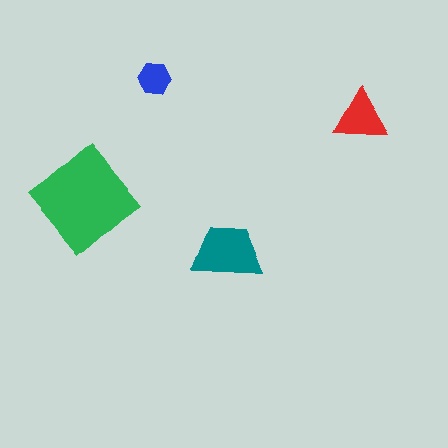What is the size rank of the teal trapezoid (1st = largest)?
2nd.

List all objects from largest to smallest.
The green diamond, the teal trapezoid, the red triangle, the blue hexagon.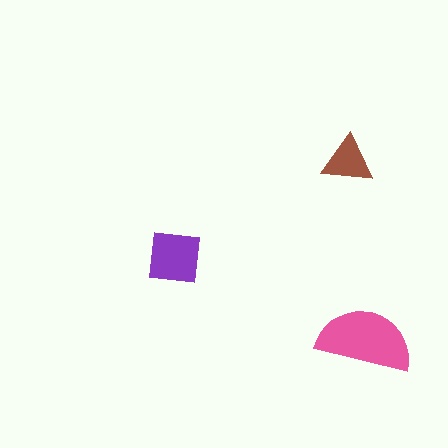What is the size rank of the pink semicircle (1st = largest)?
1st.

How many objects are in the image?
There are 3 objects in the image.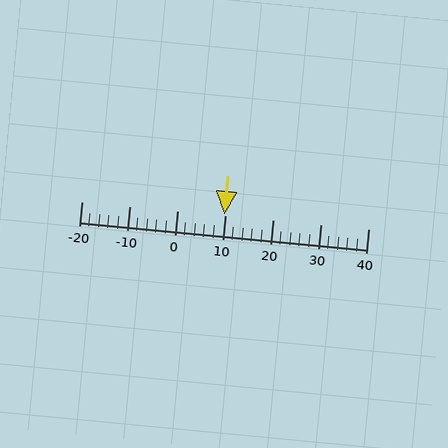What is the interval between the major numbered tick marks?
The major tick marks are spaced 10 units apart.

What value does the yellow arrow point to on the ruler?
The yellow arrow points to approximately 10.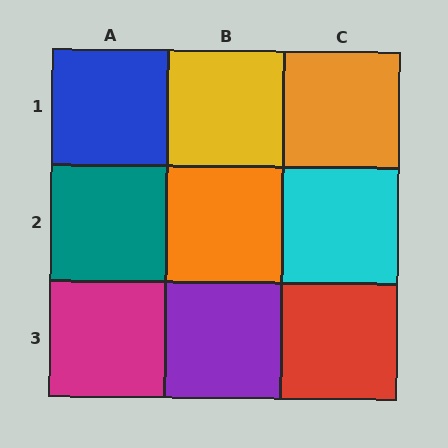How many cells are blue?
1 cell is blue.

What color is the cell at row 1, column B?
Yellow.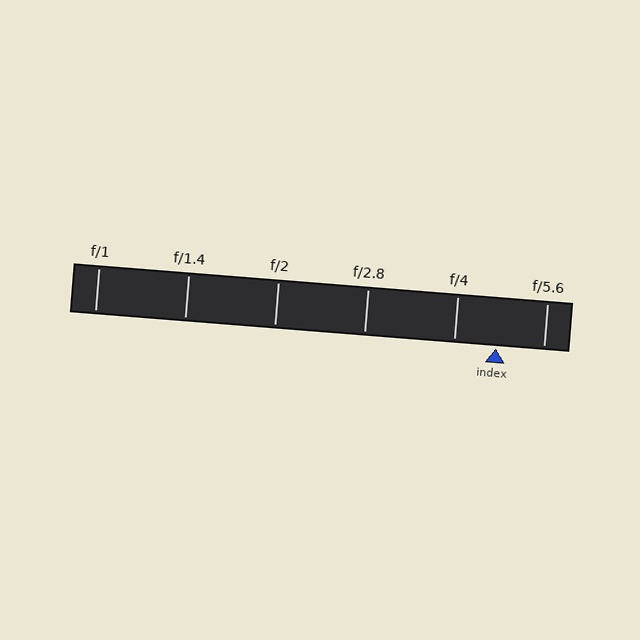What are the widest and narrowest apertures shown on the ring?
The widest aperture shown is f/1 and the narrowest is f/5.6.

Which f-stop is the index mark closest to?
The index mark is closest to f/4.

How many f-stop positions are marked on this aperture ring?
There are 6 f-stop positions marked.